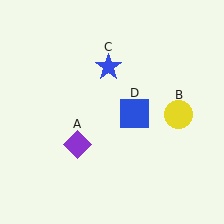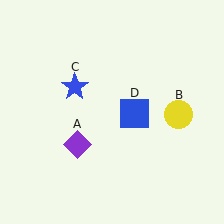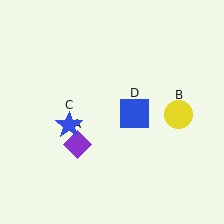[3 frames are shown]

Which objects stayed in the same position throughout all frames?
Purple diamond (object A) and yellow circle (object B) and blue square (object D) remained stationary.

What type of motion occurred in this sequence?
The blue star (object C) rotated counterclockwise around the center of the scene.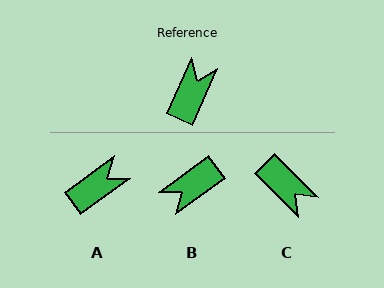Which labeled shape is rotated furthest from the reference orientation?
B, about 150 degrees away.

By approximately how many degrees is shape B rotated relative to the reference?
Approximately 150 degrees counter-clockwise.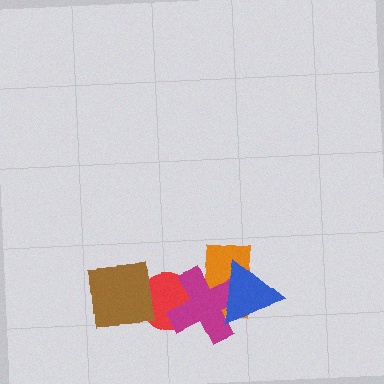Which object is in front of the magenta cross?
The blue triangle is in front of the magenta cross.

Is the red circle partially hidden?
Yes, it is partially covered by another shape.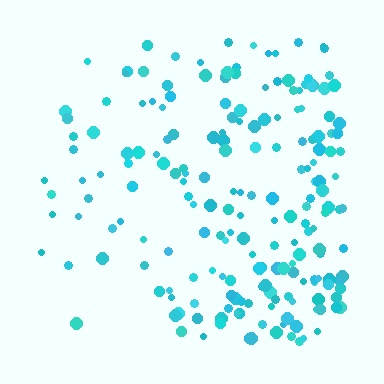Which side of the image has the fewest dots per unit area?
The left.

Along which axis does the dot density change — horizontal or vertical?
Horizontal.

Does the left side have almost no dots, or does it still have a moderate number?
Still a moderate number, just noticeably fewer than the right.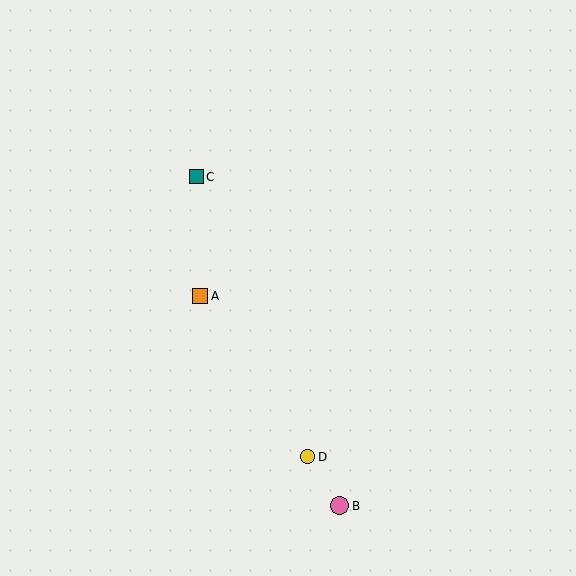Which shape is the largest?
The pink circle (labeled B) is the largest.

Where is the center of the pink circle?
The center of the pink circle is at (339, 506).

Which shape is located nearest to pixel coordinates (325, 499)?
The pink circle (labeled B) at (339, 506) is nearest to that location.